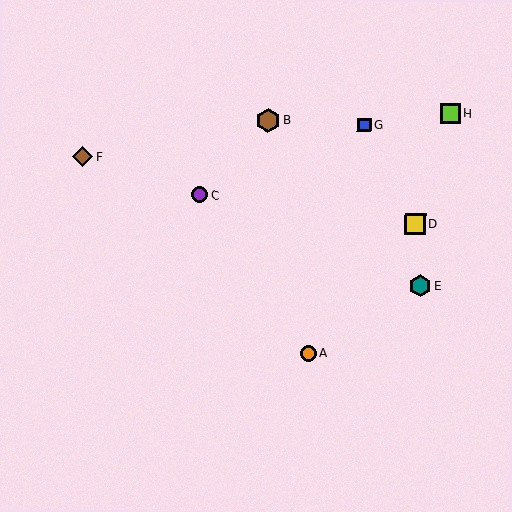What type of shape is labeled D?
Shape D is a yellow square.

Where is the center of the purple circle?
The center of the purple circle is at (199, 195).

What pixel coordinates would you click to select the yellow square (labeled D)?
Click at (415, 224) to select the yellow square D.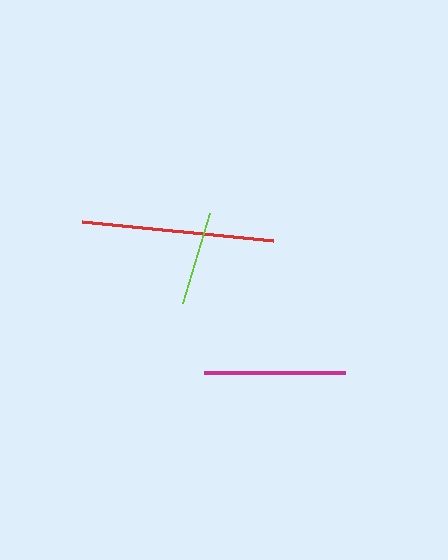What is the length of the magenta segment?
The magenta segment is approximately 141 pixels long.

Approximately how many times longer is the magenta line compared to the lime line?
The magenta line is approximately 1.5 times the length of the lime line.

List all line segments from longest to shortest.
From longest to shortest: red, magenta, lime.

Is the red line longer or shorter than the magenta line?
The red line is longer than the magenta line.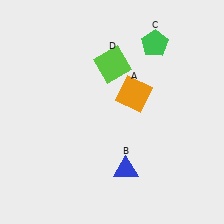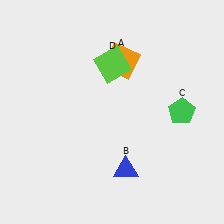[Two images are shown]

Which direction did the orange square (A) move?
The orange square (A) moved up.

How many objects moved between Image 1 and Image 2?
2 objects moved between the two images.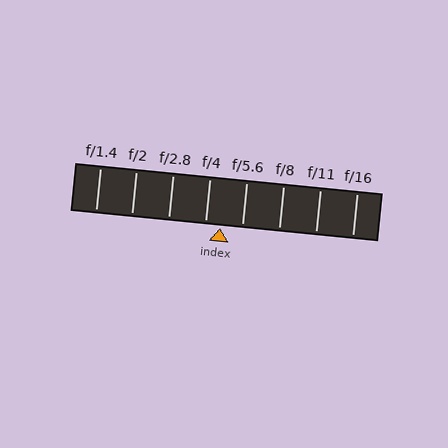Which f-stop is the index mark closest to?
The index mark is closest to f/4.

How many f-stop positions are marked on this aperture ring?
There are 8 f-stop positions marked.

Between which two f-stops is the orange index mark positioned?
The index mark is between f/4 and f/5.6.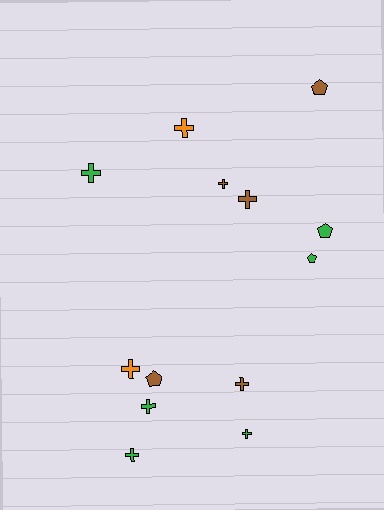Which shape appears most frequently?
Cross, with 9 objects.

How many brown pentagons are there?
There are 2 brown pentagons.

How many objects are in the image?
There are 13 objects.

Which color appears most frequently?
Green, with 6 objects.